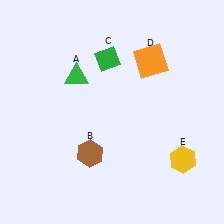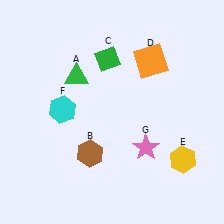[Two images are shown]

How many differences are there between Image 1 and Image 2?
There are 2 differences between the two images.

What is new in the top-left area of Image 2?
A cyan hexagon (F) was added in the top-left area of Image 2.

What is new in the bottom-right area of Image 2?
A pink star (G) was added in the bottom-right area of Image 2.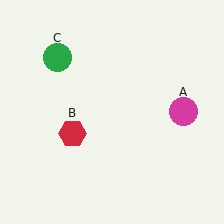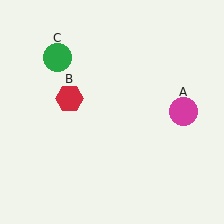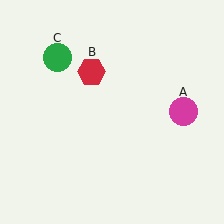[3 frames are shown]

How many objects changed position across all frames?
1 object changed position: red hexagon (object B).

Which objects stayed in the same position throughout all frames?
Magenta circle (object A) and green circle (object C) remained stationary.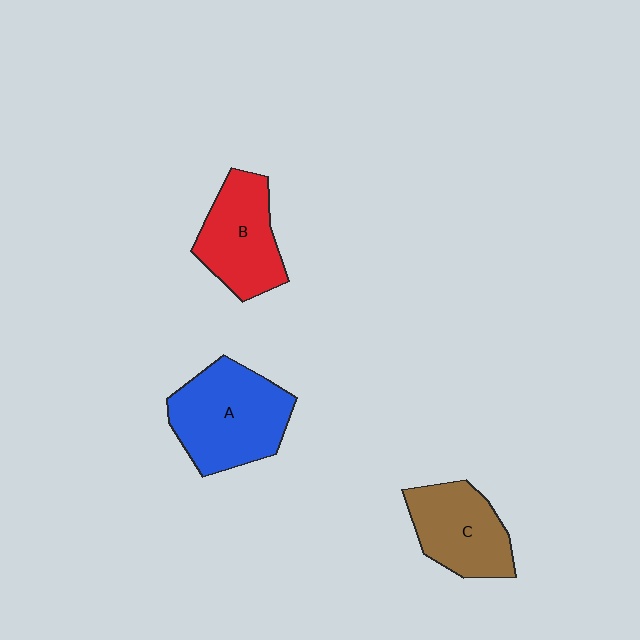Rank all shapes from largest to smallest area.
From largest to smallest: A (blue), B (red), C (brown).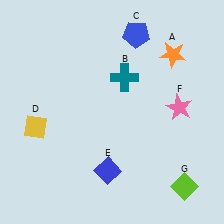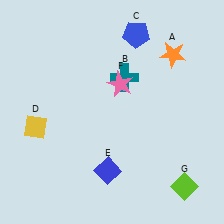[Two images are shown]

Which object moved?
The pink star (F) moved left.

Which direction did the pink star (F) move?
The pink star (F) moved left.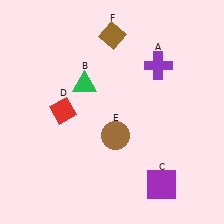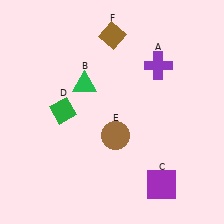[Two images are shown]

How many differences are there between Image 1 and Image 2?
There is 1 difference between the two images.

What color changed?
The diamond (D) changed from red in Image 1 to green in Image 2.